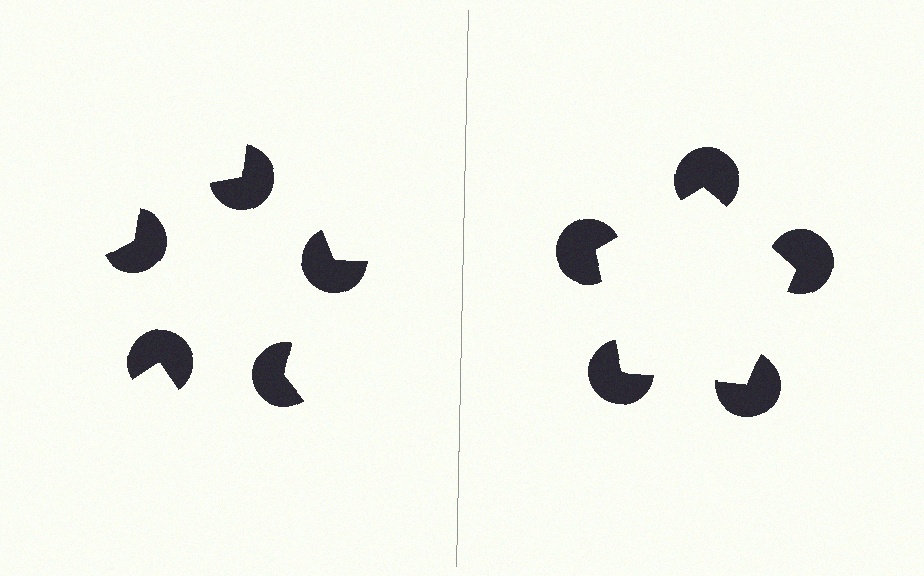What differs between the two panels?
The pac-man discs are positioned identically on both sides; only the wedge orientations differ. On the right they align to a pentagon; on the left they are misaligned.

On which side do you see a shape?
An illusory pentagon appears on the right side. On the left side the wedge cuts are rotated, so no coherent shape forms.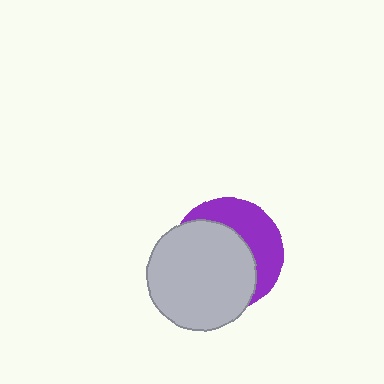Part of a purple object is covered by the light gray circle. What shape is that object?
It is a circle.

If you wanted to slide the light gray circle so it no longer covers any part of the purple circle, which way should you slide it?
Slide it toward the lower-left — that is the most direct way to separate the two shapes.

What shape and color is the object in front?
The object in front is a light gray circle.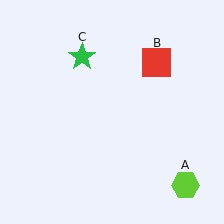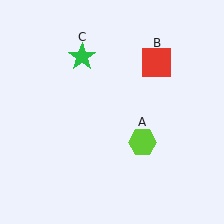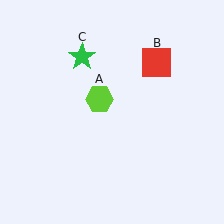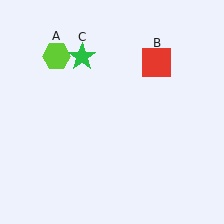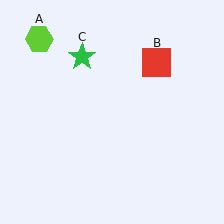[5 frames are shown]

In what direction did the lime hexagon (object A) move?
The lime hexagon (object A) moved up and to the left.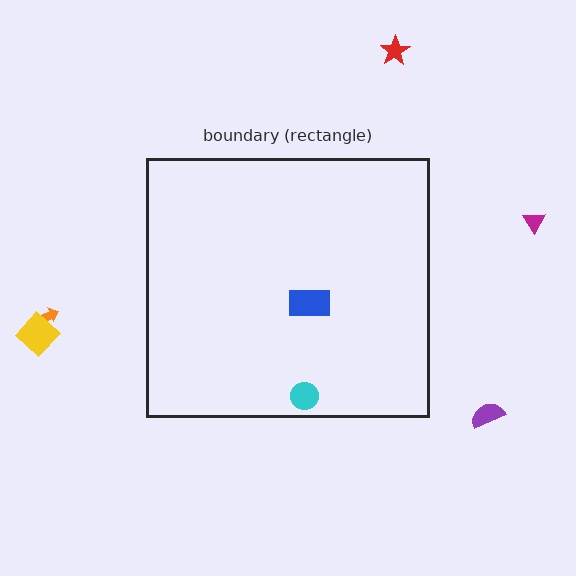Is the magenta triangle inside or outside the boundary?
Outside.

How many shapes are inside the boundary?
2 inside, 5 outside.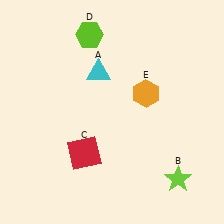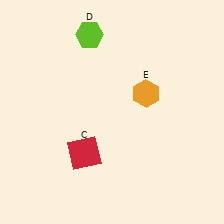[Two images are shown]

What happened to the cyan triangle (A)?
The cyan triangle (A) was removed in Image 2. It was in the top-left area of Image 1.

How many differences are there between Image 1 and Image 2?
There are 2 differences between the two images.